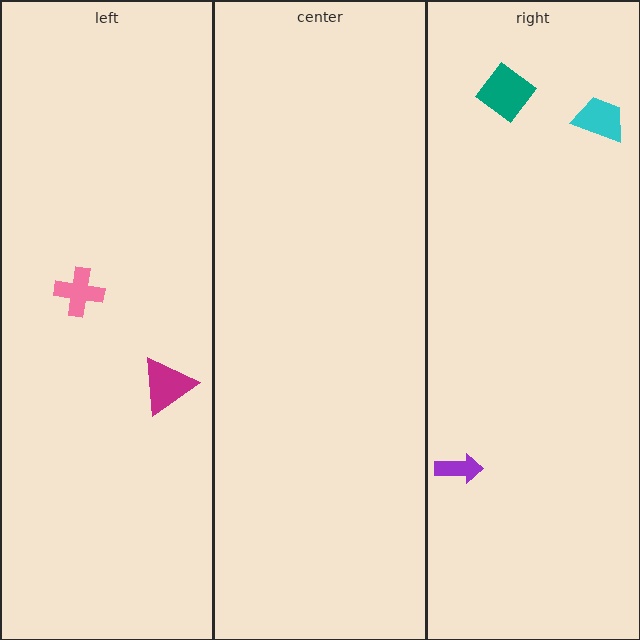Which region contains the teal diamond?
The right region.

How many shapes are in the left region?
2.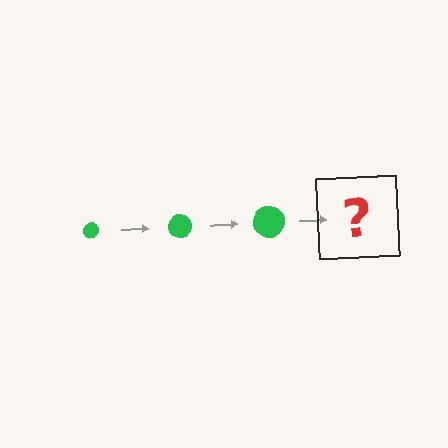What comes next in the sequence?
The next element should be a green circle, larger than the previous one.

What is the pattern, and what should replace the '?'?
The pattern is that the circle gets progressively larger each step. The '?' should be a green circle, larger than the previous one.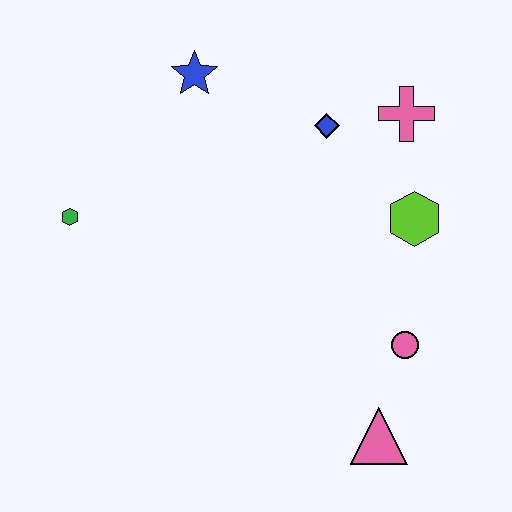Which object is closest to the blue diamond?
The pink cross is closest to the blue diamond.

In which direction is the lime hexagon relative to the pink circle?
The lime hexagon is above the pink circle.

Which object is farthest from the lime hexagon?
The green hexagon is farthest from the lime hexagon.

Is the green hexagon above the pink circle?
Yes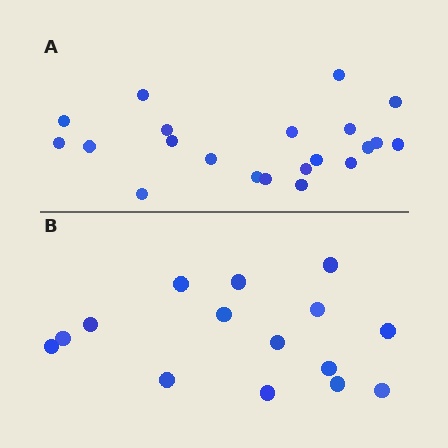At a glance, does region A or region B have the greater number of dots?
Region A (the top region) has more dots.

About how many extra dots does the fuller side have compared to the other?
Region A has about 6 more dots than region B.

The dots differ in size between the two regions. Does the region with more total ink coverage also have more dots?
No. Region B has more total ink coverage because its dots are larger, but region A actually contains more individual dots. Total area can be misleading — the number of items is what matters here.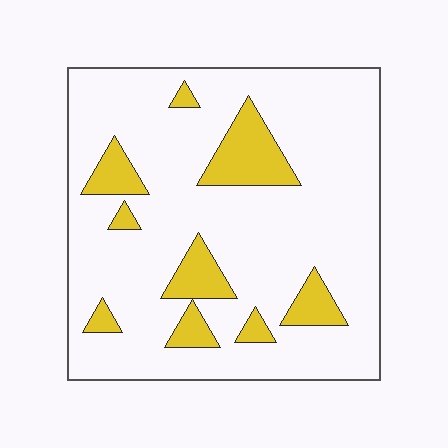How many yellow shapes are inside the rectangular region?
9.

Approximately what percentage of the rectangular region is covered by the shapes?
Approximately 15%.